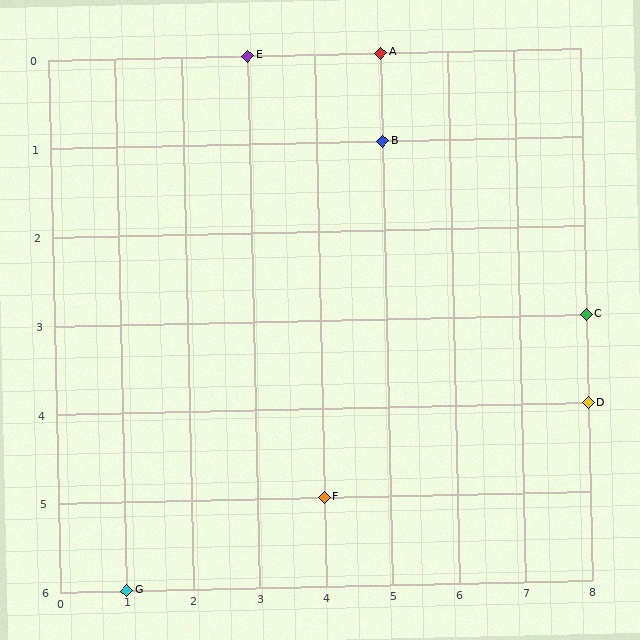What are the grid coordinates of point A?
Point A is at grid coordinates (5, 0).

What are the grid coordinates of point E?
Point E is at grid coordinates (3, 0).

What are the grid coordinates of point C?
Point C is at grid coordinates (8, 3).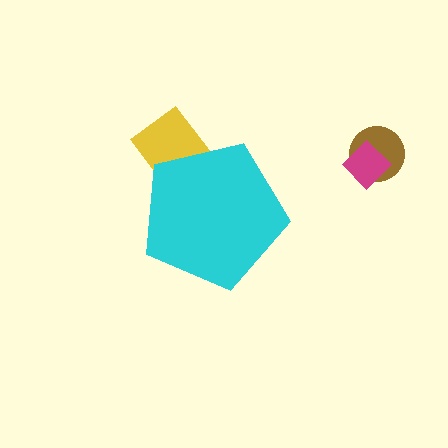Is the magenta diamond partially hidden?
No, the magenta diamond is fully visible.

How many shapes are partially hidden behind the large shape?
1 shape is partially hidden.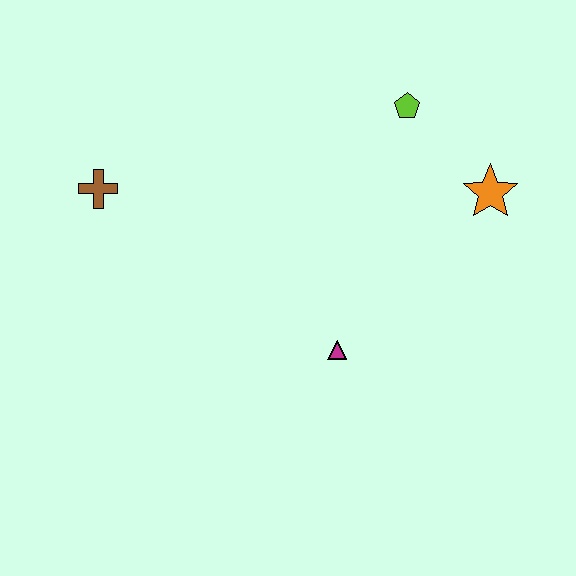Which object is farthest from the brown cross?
The orange star is farthest from the brown cross.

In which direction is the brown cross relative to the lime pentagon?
The brown cross is to the left of the lime pentagon.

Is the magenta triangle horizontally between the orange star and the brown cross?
Yes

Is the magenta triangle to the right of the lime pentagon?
No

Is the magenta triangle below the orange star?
Yes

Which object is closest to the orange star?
The lime pentagon is closest to the orange star.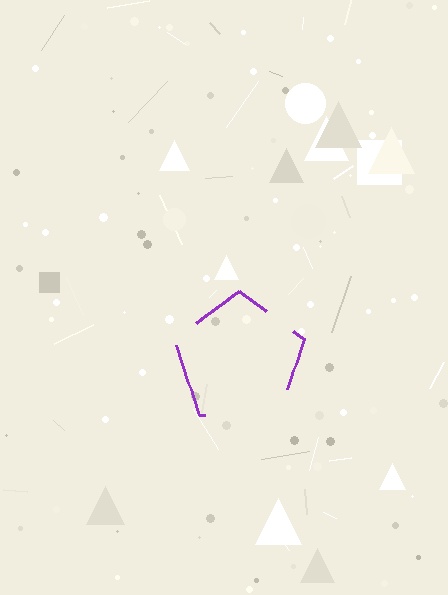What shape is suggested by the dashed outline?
The dashed outline suggests a pentagon.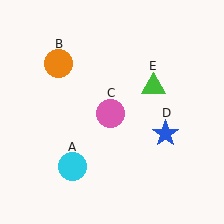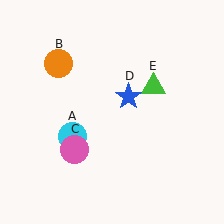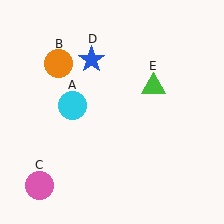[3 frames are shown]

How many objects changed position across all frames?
3 objects changed position: cyan circle (object A), pink circle (object C), blue star (object D).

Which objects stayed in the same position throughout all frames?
Orange circle (object B) and green triangle (object E) remained stationary.